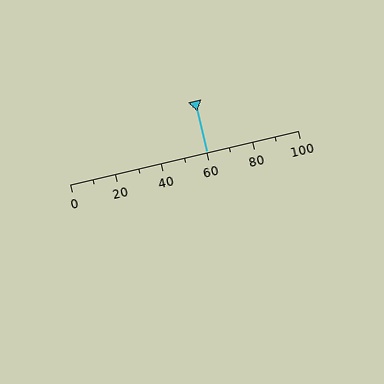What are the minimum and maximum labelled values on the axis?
The axis runs from 0 to 100.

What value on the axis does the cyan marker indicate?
The marker indicates approximately 60.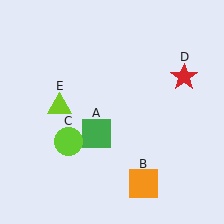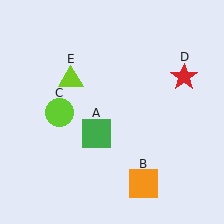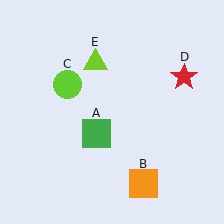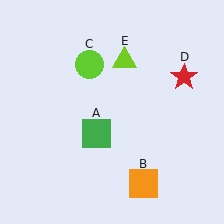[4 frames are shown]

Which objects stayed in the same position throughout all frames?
Green square (object A) and orange square (object B) and red star (object D) remained stationary.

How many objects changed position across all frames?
2 objects changed position: lime circle (object C), lime triangle (object E).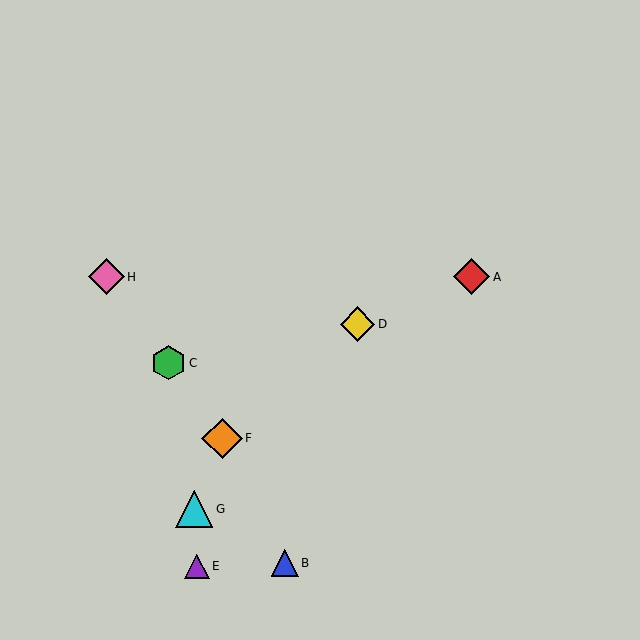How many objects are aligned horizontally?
2 objects (A, H) are aligned horizontally.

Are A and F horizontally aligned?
No, A is at y≈277 and F is at y≈438.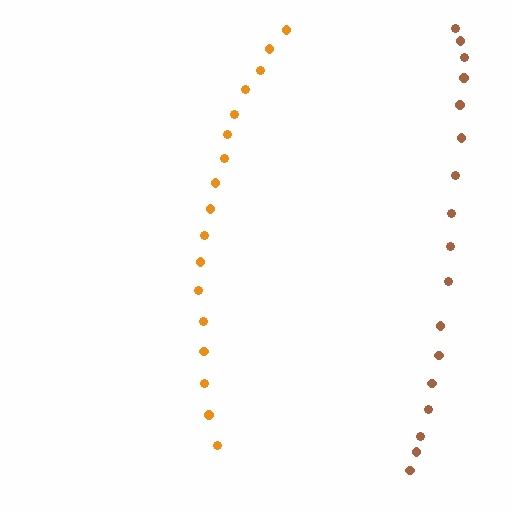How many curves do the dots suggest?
There are 2 distinct paths.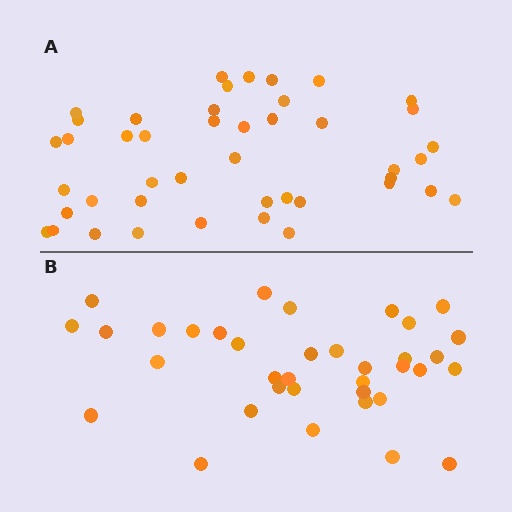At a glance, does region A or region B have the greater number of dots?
Region A (the top region) has more dots.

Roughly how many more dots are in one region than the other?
Region A has roughly 8 or so more dots than region B.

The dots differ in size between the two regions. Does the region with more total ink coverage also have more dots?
No. Region B has more total ink coverage because its dots are larger, but region A actually contains more individual dots. Total area can be misleading — the number of items is what matters here.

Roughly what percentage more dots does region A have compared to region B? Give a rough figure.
About 20% more.